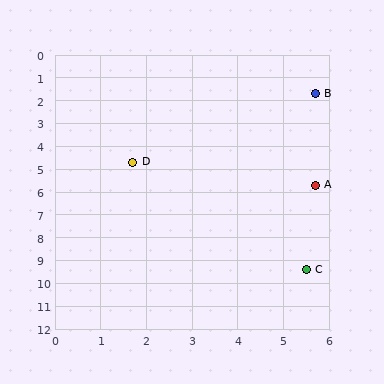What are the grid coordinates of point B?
Point B is at approximately (5.7, 1.7).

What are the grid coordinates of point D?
Point D is at approximately (1.7, 4.7).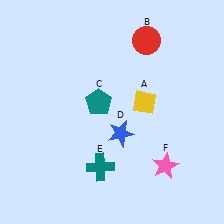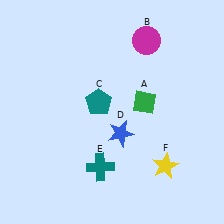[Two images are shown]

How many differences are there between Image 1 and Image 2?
There are 3 differences between the two images.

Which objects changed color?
A changed from yellow to green. B changed from red to magenta. F changed from pink to yellow.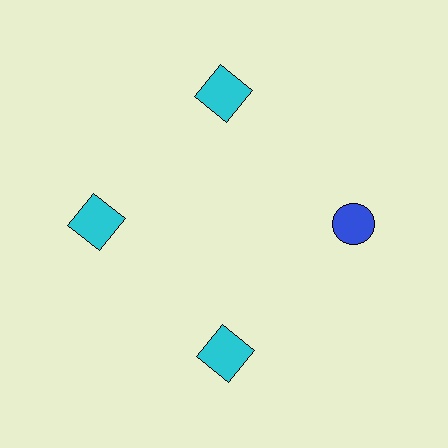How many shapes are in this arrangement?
There are 4 shapes arranged in a ring pattern.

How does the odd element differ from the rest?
It differs in both color (blue instead of cyan) and shape (circle instead of square).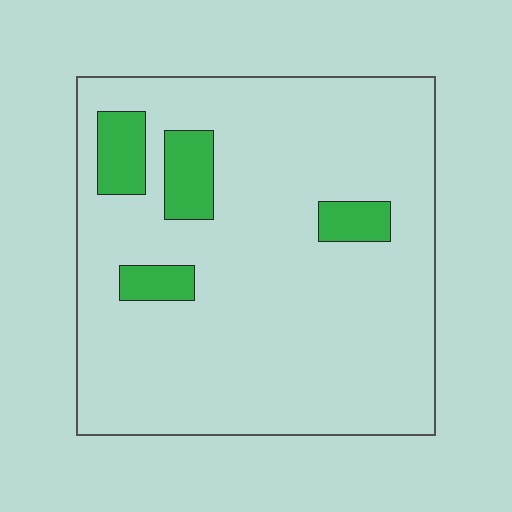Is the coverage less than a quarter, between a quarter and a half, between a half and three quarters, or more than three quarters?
Less than a quarter.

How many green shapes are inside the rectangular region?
4.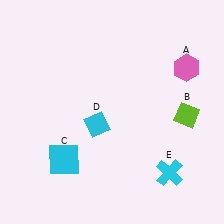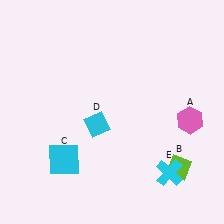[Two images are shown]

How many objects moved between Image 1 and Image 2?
2 objects moved between the two images.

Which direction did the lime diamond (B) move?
The lime diamond (B) moved down.